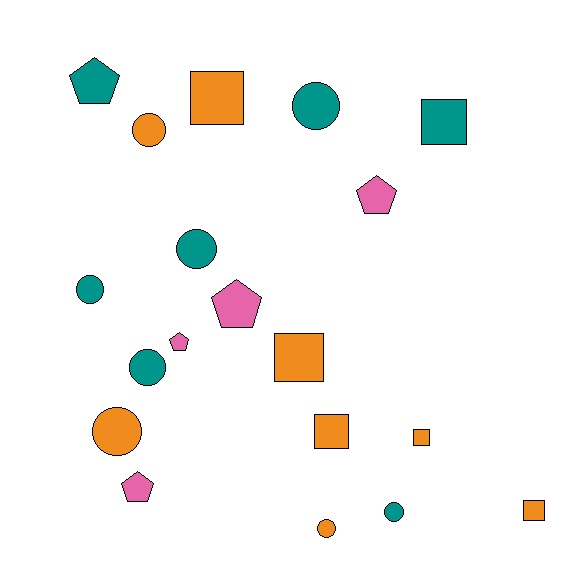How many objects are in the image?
There are 19 objects.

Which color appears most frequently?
Orange, with 8 objects.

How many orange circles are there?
There are 3 orange circles.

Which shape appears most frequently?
Circle, with 8 objects.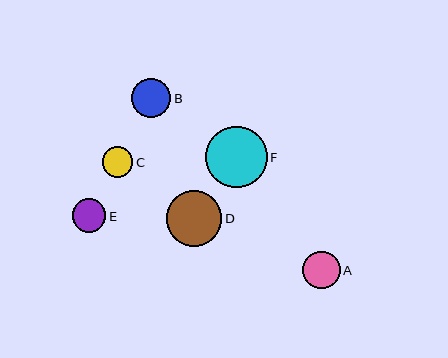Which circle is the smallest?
Circle C is the smallest with a size of approximately 30 pixels.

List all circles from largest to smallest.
From largest to smallest: F, D, B, A, E, C.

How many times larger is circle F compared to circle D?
Circle F is approximately 1.1 times the size of circle D.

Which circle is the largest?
Circle F is the largest with a size of approximately 62 pixels.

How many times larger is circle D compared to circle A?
Circle D is approximately 1.5 times the size of circle A.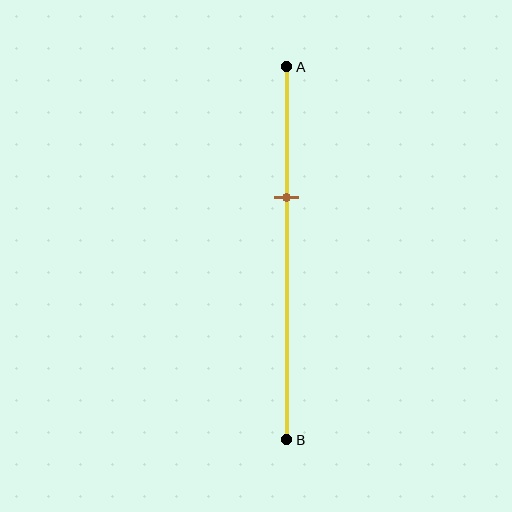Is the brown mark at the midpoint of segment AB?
No, the mark is at about 35% from A, not at the 50% midpoint.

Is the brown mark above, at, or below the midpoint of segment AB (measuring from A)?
The brown mark is above the midpoint of segment AB.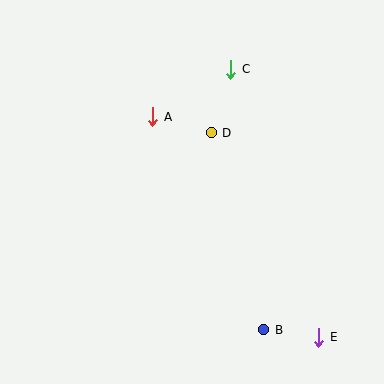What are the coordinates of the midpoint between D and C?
The midpoint between D and C is at (221, 101).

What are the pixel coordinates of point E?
Point E is at (318, 337).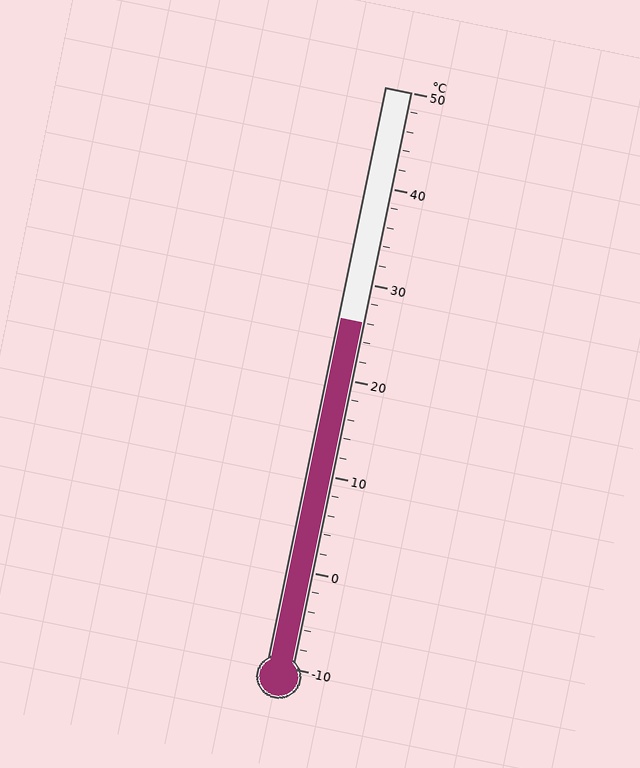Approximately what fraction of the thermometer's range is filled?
The thermometer is filled to approximately 60% of its range.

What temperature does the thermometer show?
The thermometer shows approximately 26°C.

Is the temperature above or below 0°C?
The temperature is above 0°C.